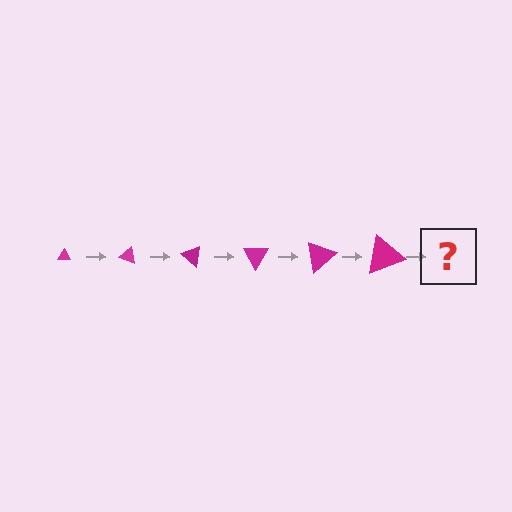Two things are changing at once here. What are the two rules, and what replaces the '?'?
The two rules are that the triangle grows larger each step and it rotates 20 degrees each step. The '?' should be a triangle, larger than the previous one and rotated 120 degrees from the start.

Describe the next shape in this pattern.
It should be a triangle, larger than the previous one and rotated 120 degrees from the start.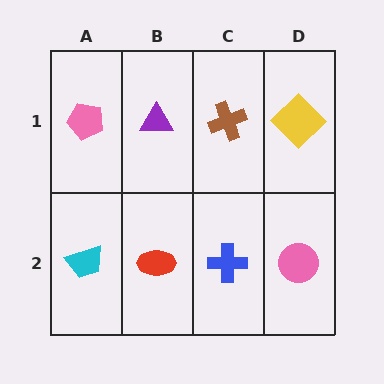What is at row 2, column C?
A blue cross.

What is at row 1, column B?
A purple triangle.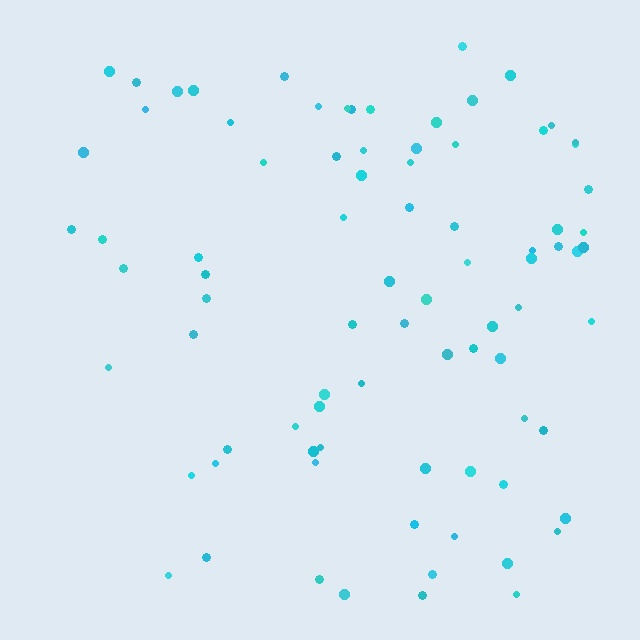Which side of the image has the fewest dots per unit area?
The left.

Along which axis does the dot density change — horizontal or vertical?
Horizontal.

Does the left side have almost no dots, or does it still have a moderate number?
Still a moderate number, just noticeably fewer than the right.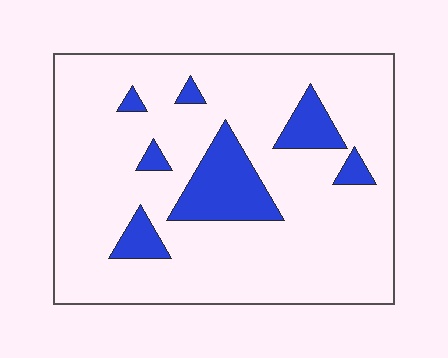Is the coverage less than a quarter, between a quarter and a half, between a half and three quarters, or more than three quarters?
Less than a quarter.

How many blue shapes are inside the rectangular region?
7.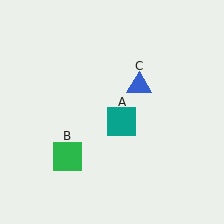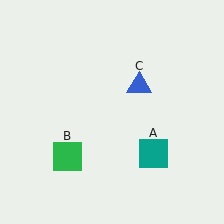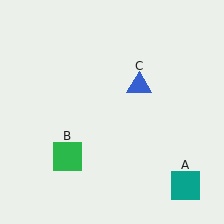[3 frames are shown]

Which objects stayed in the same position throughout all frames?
Green square (object B) and blue triangle (object C) remained stationary.